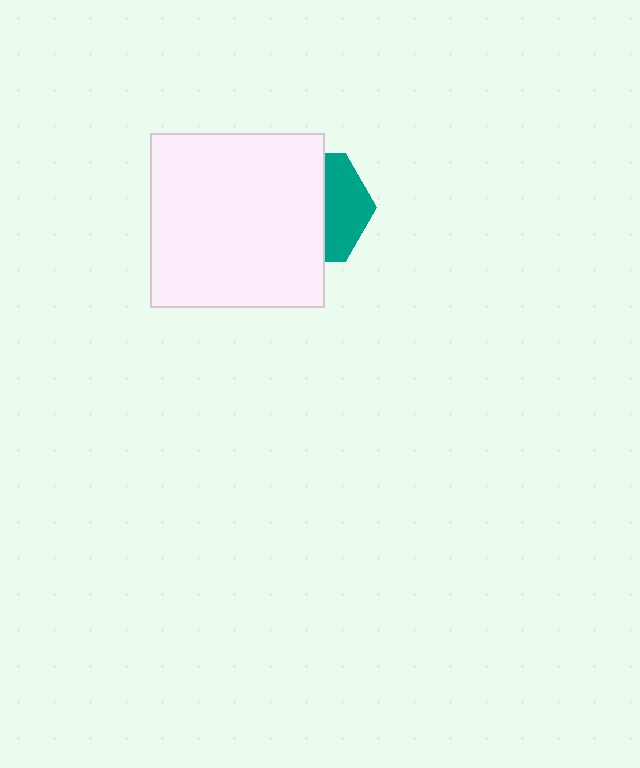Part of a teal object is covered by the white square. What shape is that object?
It is a hexagon.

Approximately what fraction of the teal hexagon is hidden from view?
Roughly 62% of the teal hexagon is hidden behind the white square.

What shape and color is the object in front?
The object in front is a white square.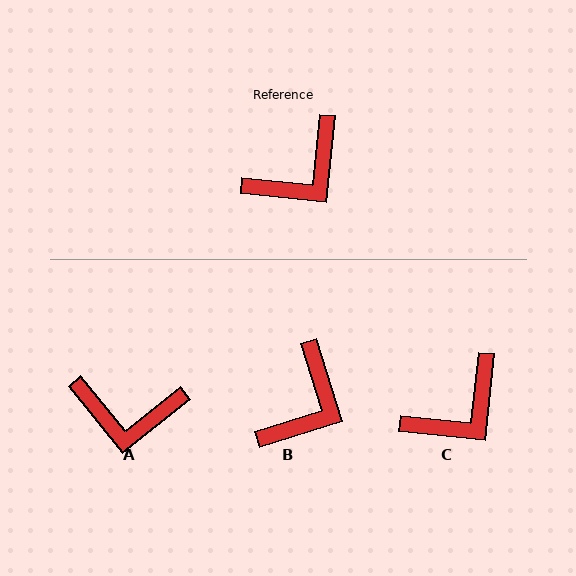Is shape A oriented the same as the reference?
No, it is off by about 45 degrees.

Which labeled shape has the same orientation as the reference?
C.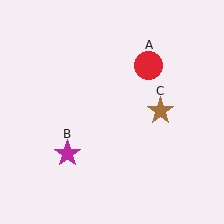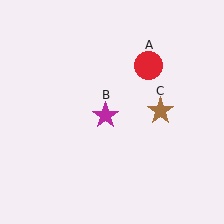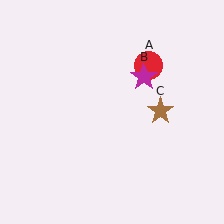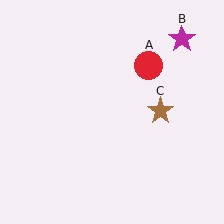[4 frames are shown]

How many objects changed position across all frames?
1 object changed position: magenta star (object B).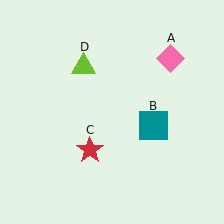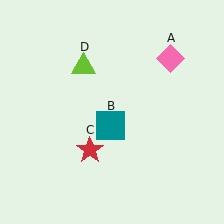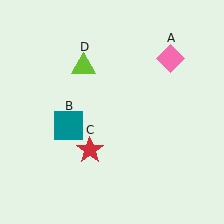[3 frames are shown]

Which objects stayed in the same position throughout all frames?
Pink diamond (object A) and red star (object C) and lime triangle (object D) remained stationary.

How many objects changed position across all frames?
1 object changed position: teal square (object B).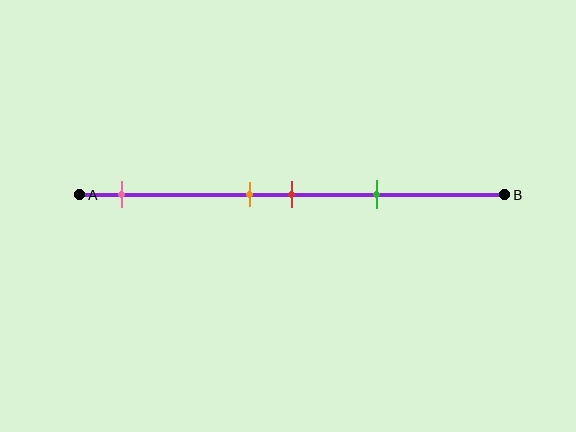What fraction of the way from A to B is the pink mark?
The pink mark is approximately 10% (0.1) of the way from A to B.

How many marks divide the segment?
There are 4 marks dividing the segment.